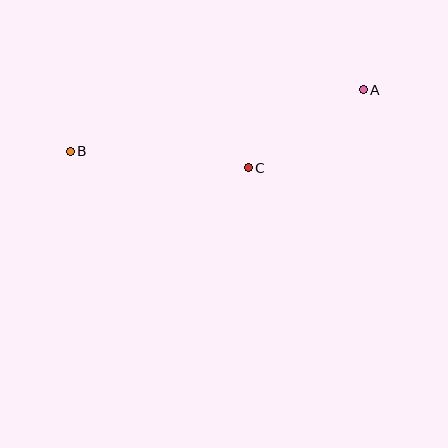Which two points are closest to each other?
Points A and C are closest to each other.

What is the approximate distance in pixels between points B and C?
The distance between B and C is approximately 179 pixels.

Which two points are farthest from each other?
Points A and B are farthest from each other.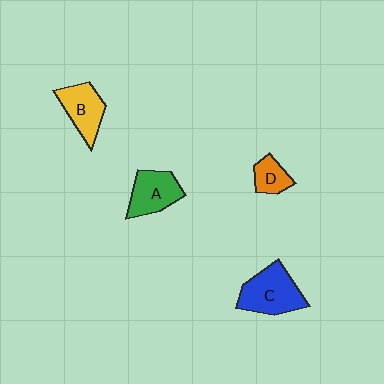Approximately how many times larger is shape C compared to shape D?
Approximately 2.2 times.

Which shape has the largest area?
Shape C (blue).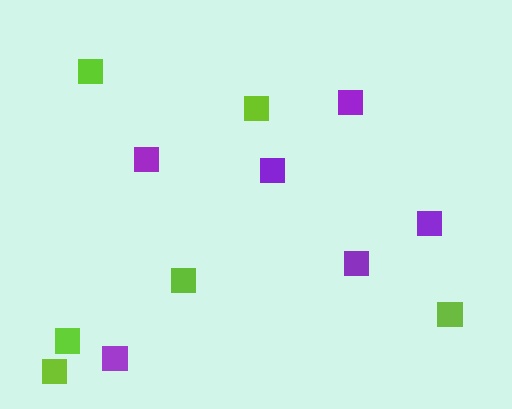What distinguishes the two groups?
There are 2 groups: one group of purple squares (6) and one group of lime squares (6).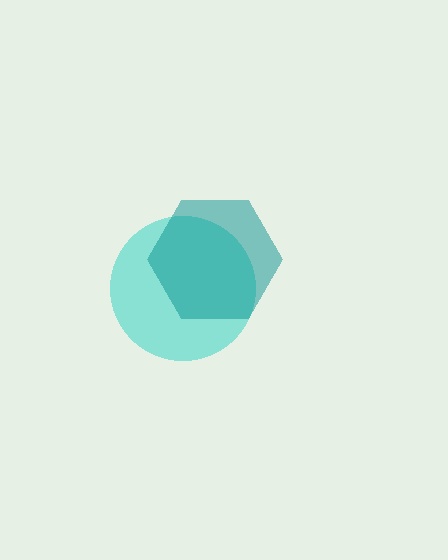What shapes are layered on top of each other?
The layered shapes are: a cyan circle, a teal hexagon.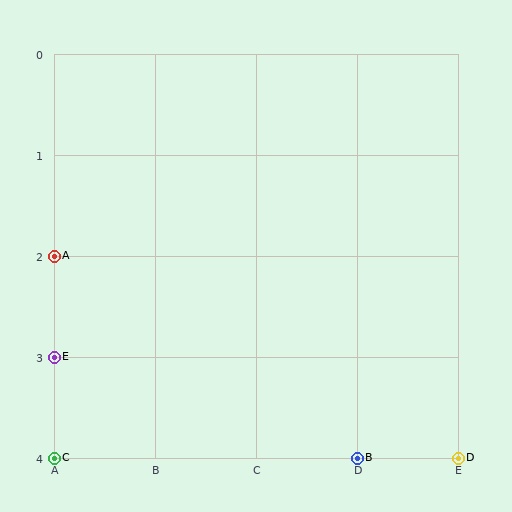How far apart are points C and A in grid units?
Points C and A are 2 rows apart.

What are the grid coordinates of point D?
Point D is at grid coordinates (E, 4).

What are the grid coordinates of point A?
Point A is at grid coordinates (A, 2).